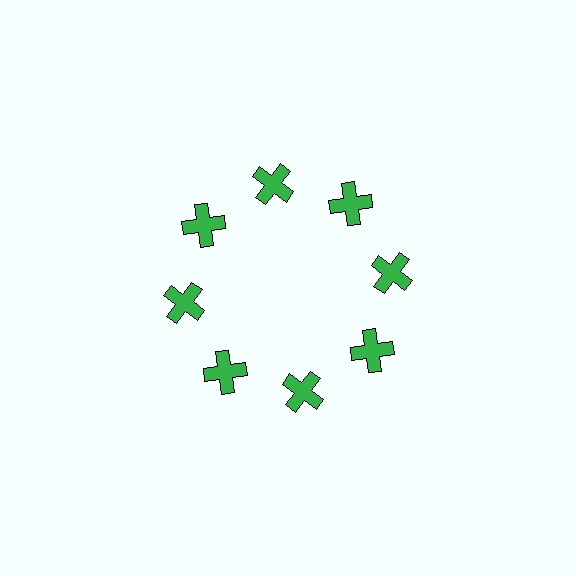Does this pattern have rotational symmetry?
Yes, this pattern has 8-fold rotational symmetry. It looks the same after rotating 45 degrees around the center.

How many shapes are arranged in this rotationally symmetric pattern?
There are 8 shapes, arranged in 8 groups of 1.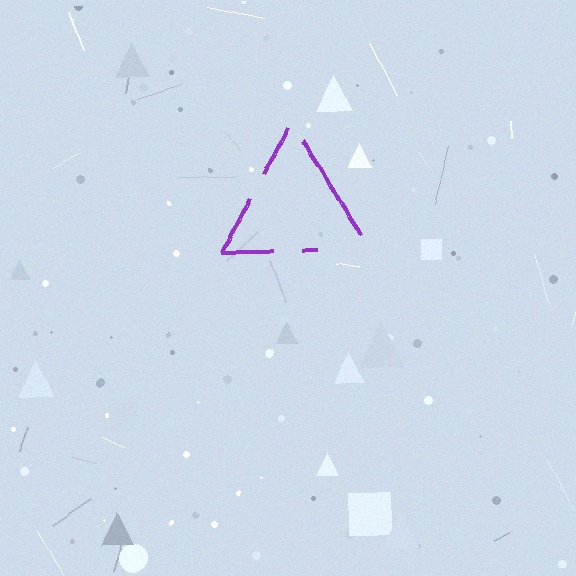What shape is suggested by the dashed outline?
The dashed outline suggests a triangle.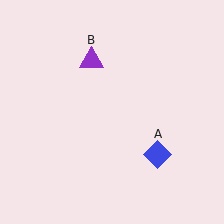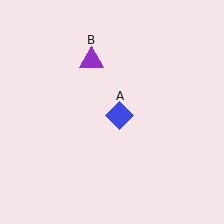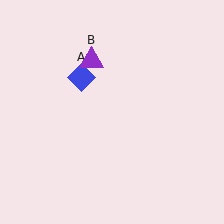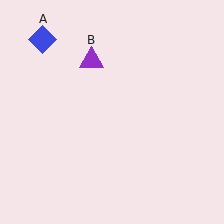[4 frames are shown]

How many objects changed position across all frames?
1 object changed position: blue diamond (object A).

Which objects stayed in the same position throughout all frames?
Purple triangle (object B) remained stationary.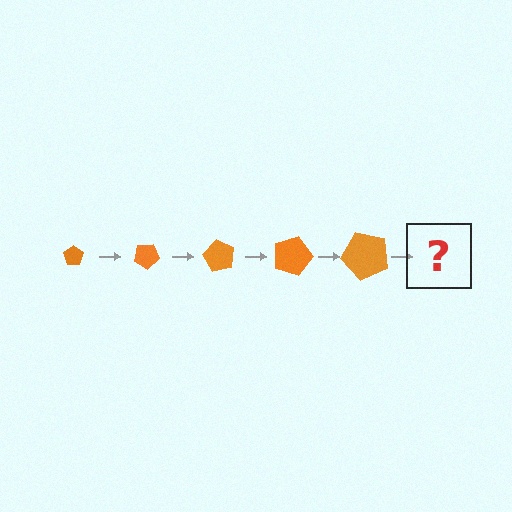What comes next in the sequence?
The next element should be a pentagon, larger than the previous one and rotated 150 degrees from the start.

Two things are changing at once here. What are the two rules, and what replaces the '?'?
The two rules are that the pentagon grows larger each step and it rotates 30 degrees each step. The '?' should be a pentagon, larger than the previous one and rotated 150 degrees from the start.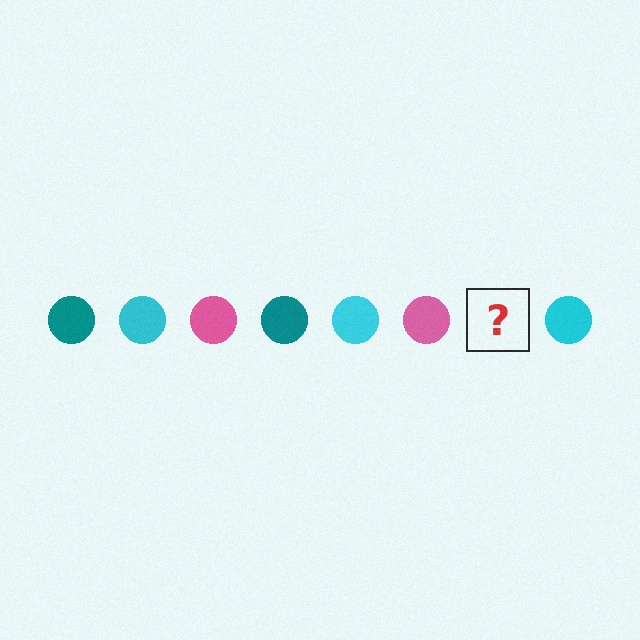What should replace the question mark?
The question mark should be replaced with a teal circle.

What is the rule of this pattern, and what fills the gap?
The rule is that the pattern cycles through teal, cyan, pink circles. The gap should be filled with a teal circle.